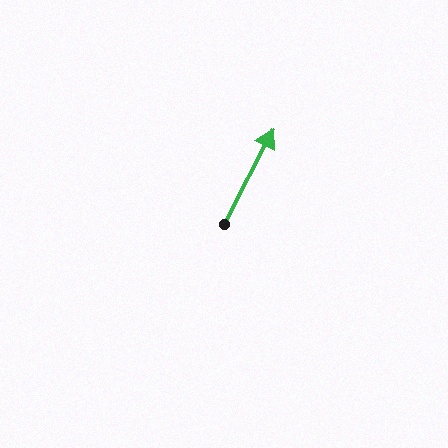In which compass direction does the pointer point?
Northeast.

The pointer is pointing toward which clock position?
Roughly 1 o'clock.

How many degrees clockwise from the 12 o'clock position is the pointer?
Approximately 27 degrees.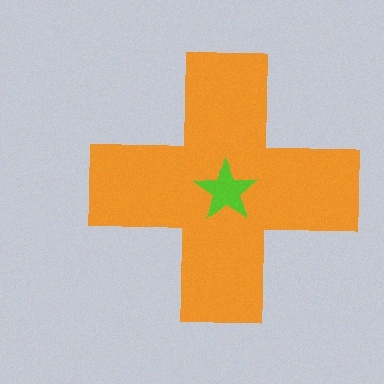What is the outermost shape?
The orange cross.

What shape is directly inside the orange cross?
The lime star.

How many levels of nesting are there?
2.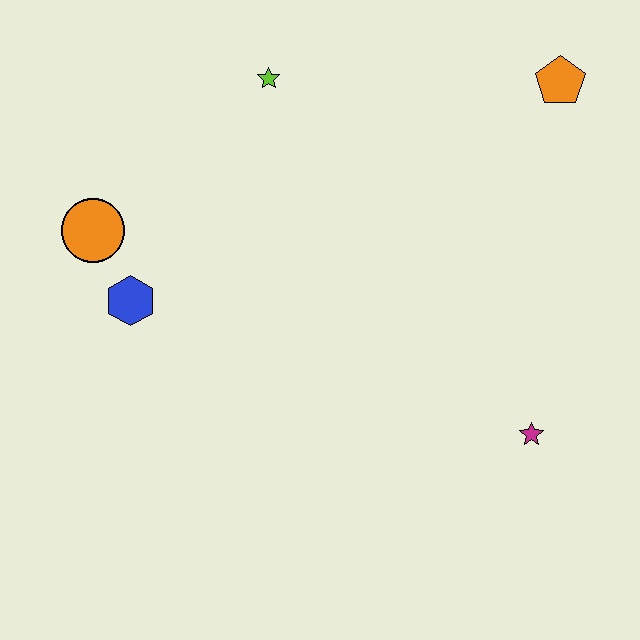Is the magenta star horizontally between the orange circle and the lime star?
No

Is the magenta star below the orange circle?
Yes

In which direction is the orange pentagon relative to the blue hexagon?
The orange pentagon is to the right of the blue hexagon.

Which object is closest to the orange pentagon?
The lime star is closest to the orange pentagon.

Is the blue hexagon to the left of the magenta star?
Yes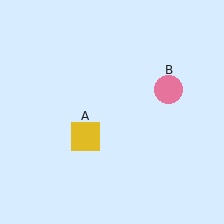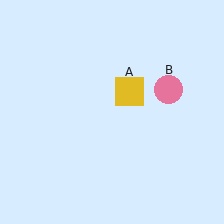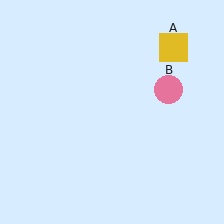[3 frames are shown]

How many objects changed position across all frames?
1 object changed position: yellow square (object A).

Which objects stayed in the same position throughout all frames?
Pink circle (object B) remained stationary.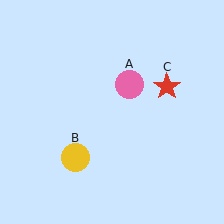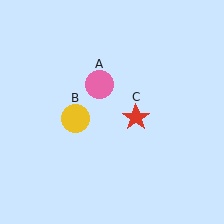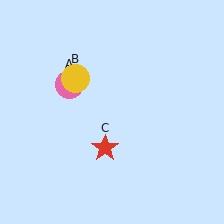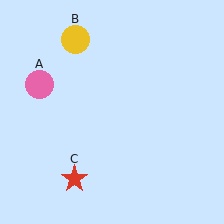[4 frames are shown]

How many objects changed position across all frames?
3 objects changed position: pink circle (object A), yellow circle (object B), red star (object C).